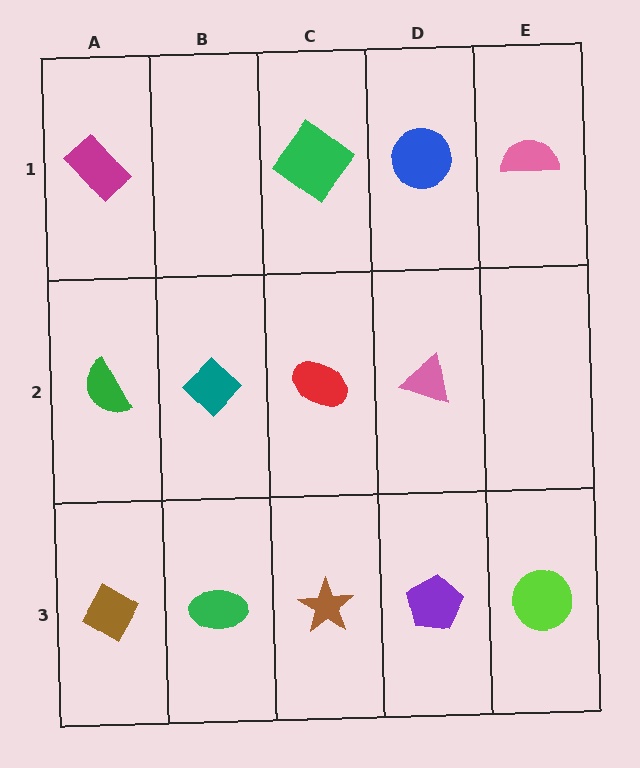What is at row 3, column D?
A purple pentagon.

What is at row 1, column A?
A magenta rectangle.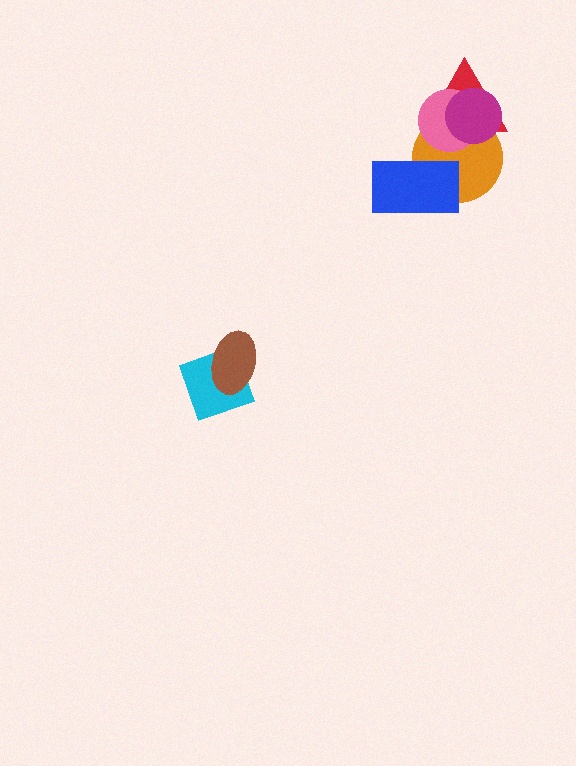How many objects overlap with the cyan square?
1 object overlaps with the cyan square.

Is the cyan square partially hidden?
Yes, it is partially covered by another shape.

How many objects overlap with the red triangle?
3 objects overlap with the red triangle.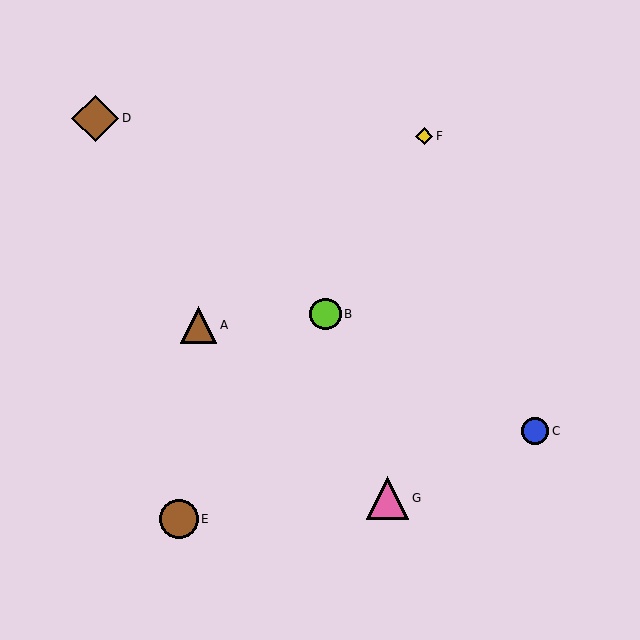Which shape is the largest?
The brown diamond (labeled D) is the largest.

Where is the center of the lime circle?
The center of the lime circle is at (326, 314).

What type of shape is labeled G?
Shape G is a pink triangle.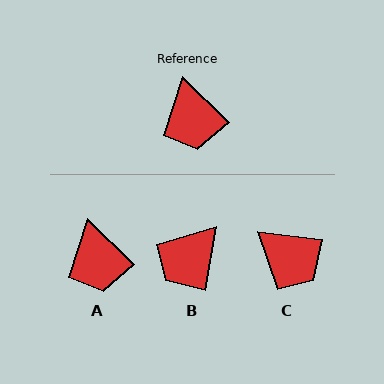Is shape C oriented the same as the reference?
No, it is off by about 37 degrees.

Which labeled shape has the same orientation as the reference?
A.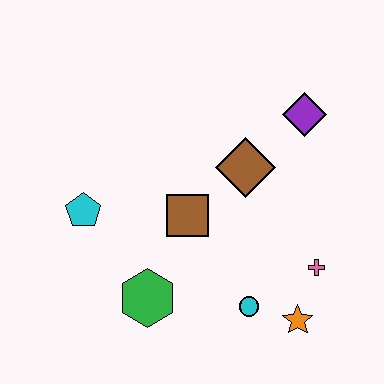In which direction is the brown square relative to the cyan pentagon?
The brown square is to the right of the cyan pentagon.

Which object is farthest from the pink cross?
The cyan pentagon is farthest from the pink cross.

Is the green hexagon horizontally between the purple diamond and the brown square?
No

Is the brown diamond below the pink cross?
No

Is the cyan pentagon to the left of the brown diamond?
Yes